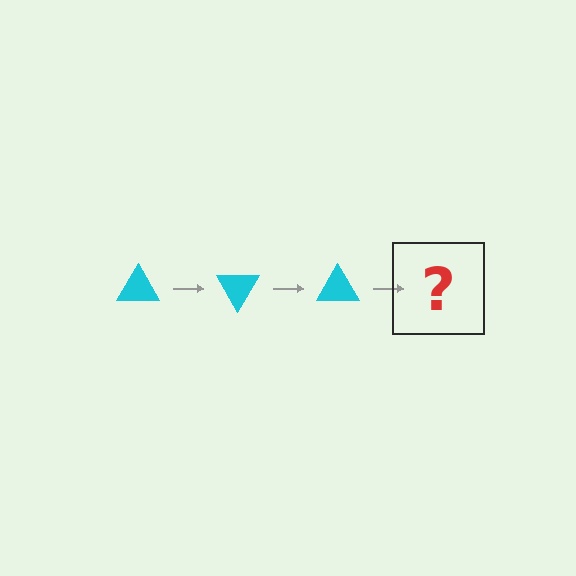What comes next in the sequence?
The next element should be a cyan triangle rotated 180 degrees.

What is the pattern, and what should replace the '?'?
The pattern is that the triangle rotates 60 degrees each step. The '?' should be a cyan triangle rotated 180 degrees.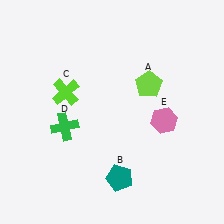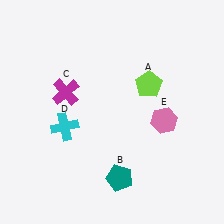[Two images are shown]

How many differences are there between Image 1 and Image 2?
There are 2 differences between the two images.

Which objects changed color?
C changed from lime to magenta. D changed from green to cyan.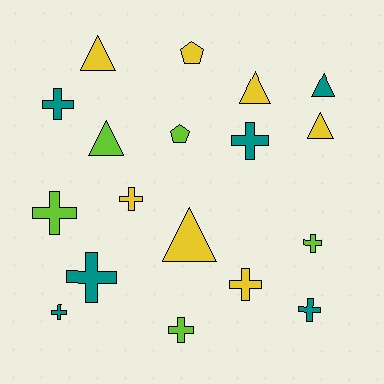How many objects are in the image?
There are 18 objects.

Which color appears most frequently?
Yellow, with 7 objects.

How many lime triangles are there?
There is 1 lime triangle.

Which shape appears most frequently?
Cross, with 10 objects.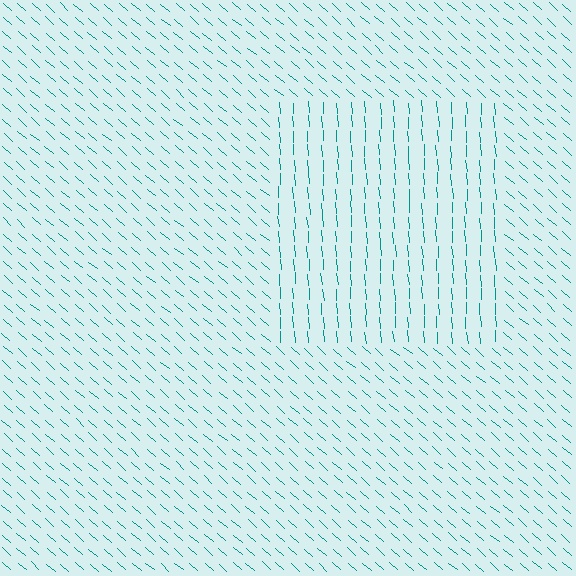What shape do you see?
I see a rectangle.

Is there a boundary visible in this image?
Yes, there is a texture boundary formed by a change in line orientation.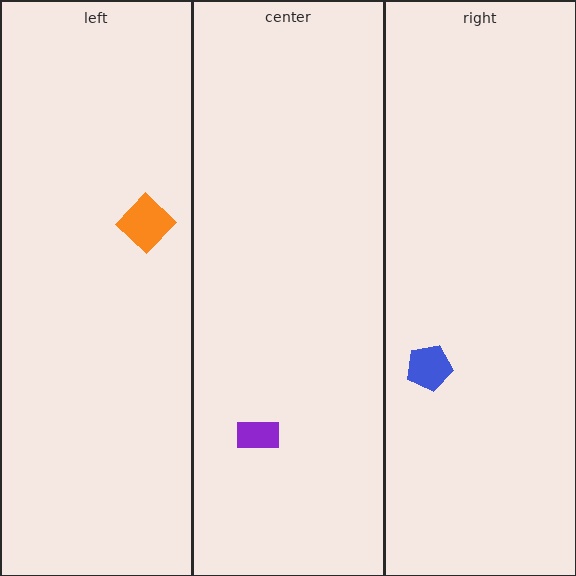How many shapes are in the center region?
1.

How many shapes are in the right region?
1.